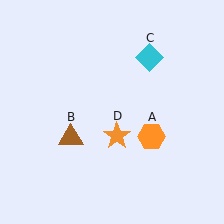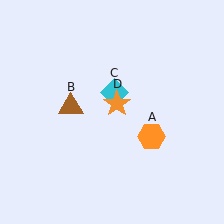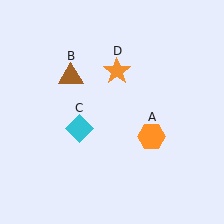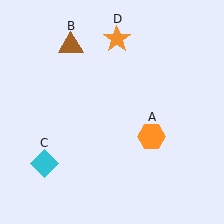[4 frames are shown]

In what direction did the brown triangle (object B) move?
The brown triangle (object B) moved up.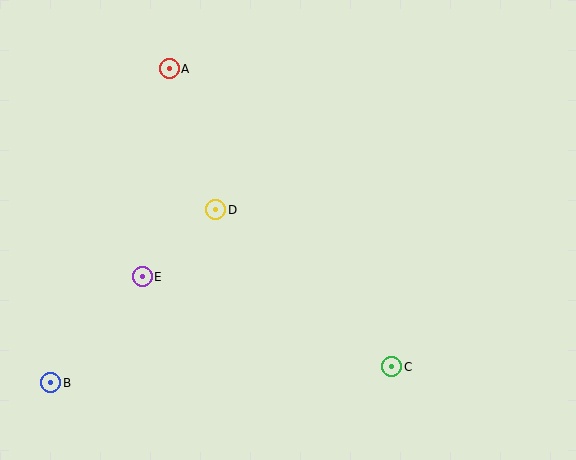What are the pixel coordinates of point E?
Point E is at (142, 277).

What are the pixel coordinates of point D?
Point D is at (216, 210).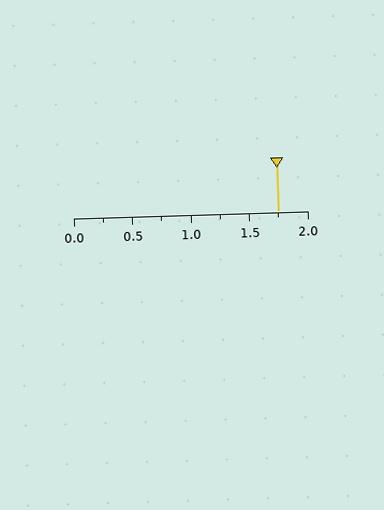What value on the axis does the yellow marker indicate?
The marker indicates approximately 1.75.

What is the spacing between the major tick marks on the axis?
The major ticks are spaced 0.5 apart.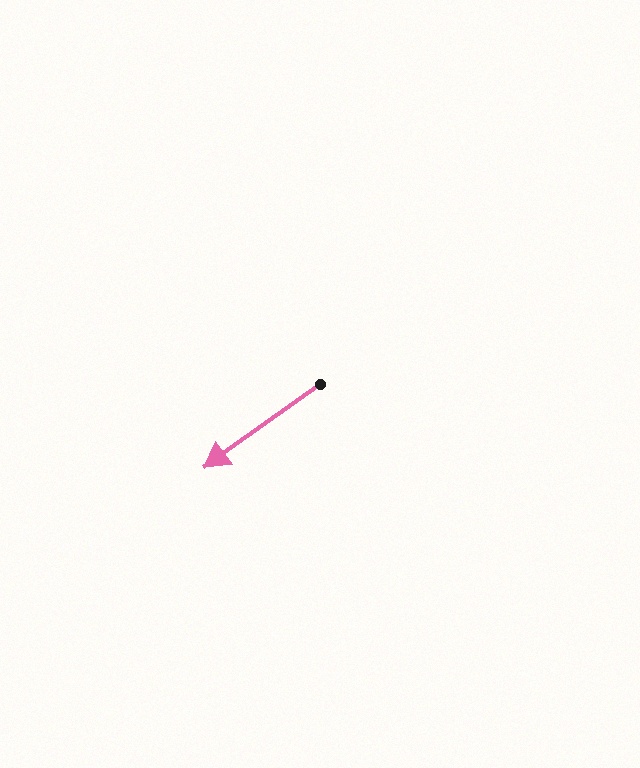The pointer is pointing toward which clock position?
Roughly 8 o'clock.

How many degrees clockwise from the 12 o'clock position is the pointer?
Approximately 234 degrees.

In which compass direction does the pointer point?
Southwest.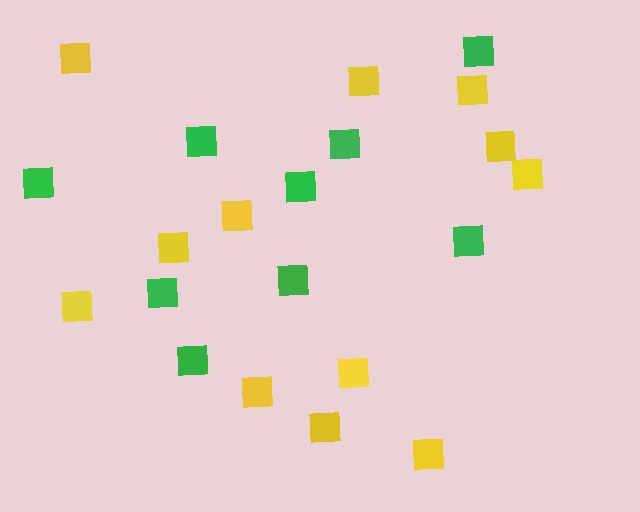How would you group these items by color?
There are 2 groups: one group of yellow squares (12) and one group of green squares (9).